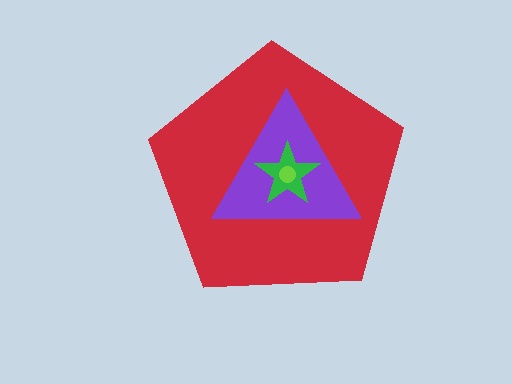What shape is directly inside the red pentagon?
The purple triangle.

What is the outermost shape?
The red pentagon.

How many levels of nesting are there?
4.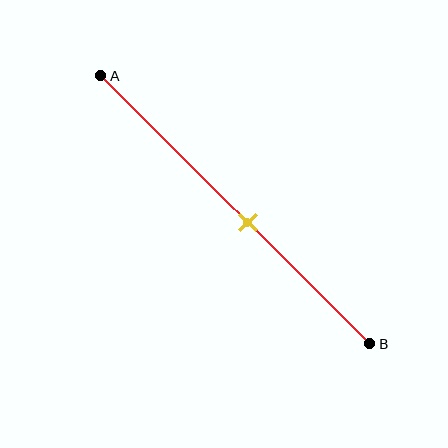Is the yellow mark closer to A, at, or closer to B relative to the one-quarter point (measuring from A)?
The yellow mark is closer to point B than the one-quarter point of segment AB.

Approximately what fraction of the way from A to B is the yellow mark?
The yellow mark is approximately 55% of the way from A to B.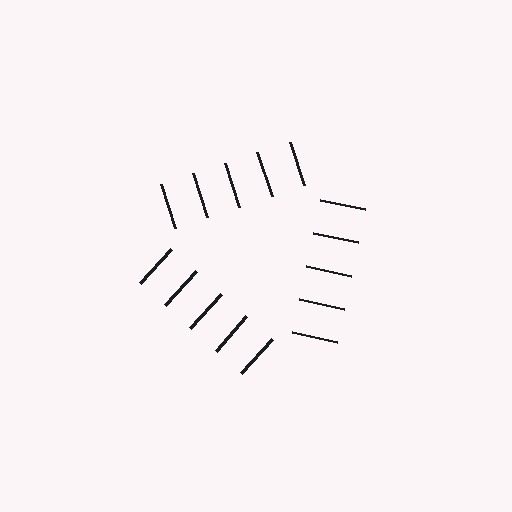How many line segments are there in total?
15 — 5 along each of the 3 edges.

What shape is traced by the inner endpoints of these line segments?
An illusory triangle — the line segments terminate on its edges but no continuous stroke is drawn.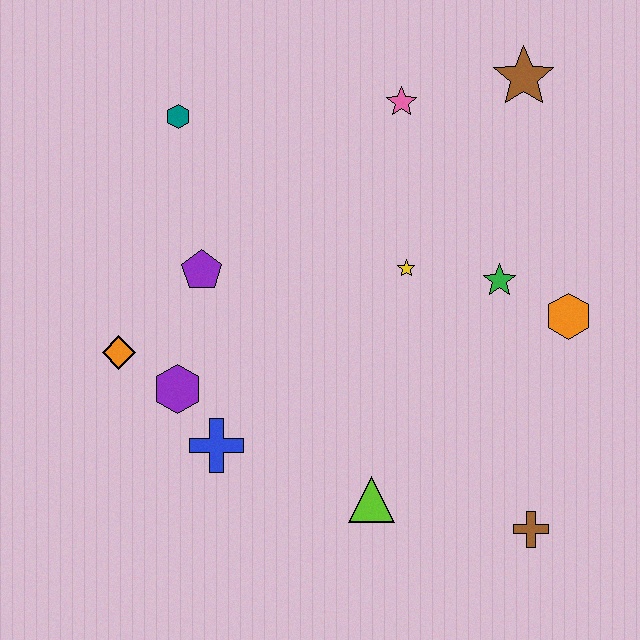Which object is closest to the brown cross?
The lime triangle is closest to the brown cross.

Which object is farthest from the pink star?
The brown cross is farthest from the pink star.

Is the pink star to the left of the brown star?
Yes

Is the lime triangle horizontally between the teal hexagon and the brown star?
Yes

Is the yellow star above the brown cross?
Yes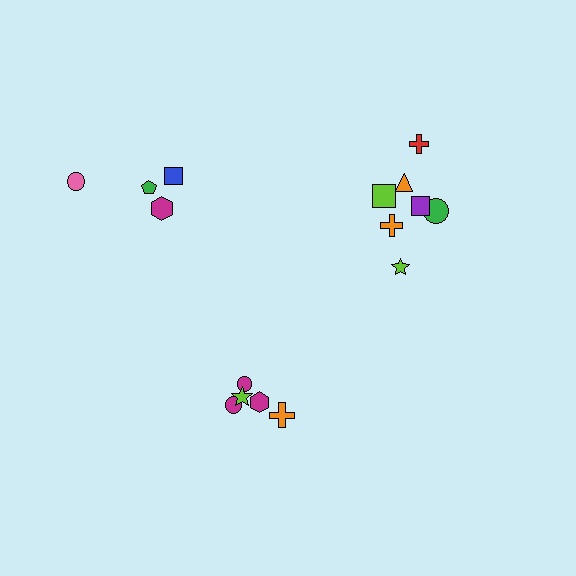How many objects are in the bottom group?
There are 5 objects.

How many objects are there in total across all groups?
There are 16 objects.